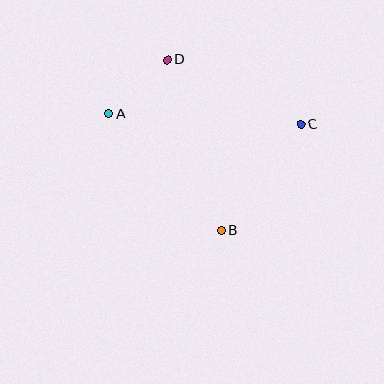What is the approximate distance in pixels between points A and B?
The distance between A and B is approximately 162 pixels.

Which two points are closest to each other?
Points A and D are closest to each other.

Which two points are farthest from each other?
Points A and C are farthest from each other.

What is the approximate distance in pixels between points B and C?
The distance between B and C is approximately 133 pixels.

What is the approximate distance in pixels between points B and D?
The distance between B and D is approximately 179 pixels.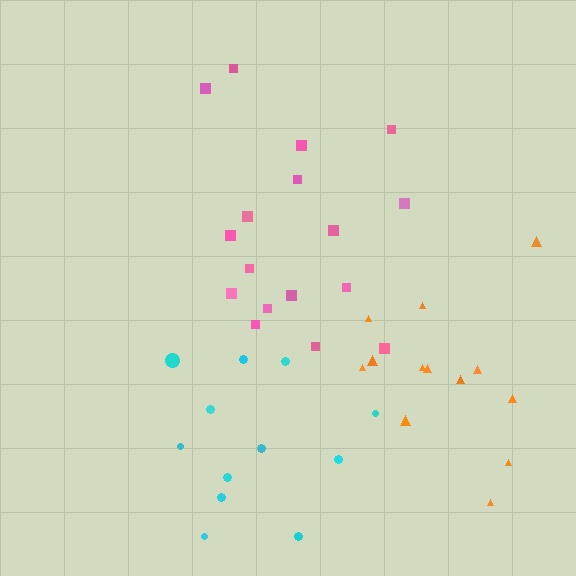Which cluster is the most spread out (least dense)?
Cyan.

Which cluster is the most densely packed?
Pink.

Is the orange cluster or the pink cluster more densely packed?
Pink.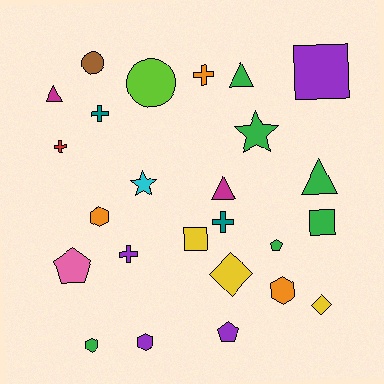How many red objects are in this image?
There is 1 red object.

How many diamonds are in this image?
There are 2 diamonds.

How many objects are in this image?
There are 25 objects.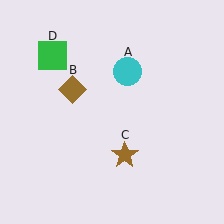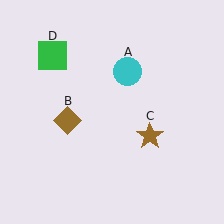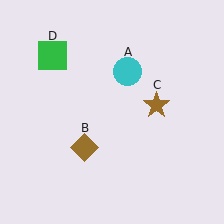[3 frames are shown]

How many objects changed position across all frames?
2 objects changed position: brown diamond (object B), brown star (object C).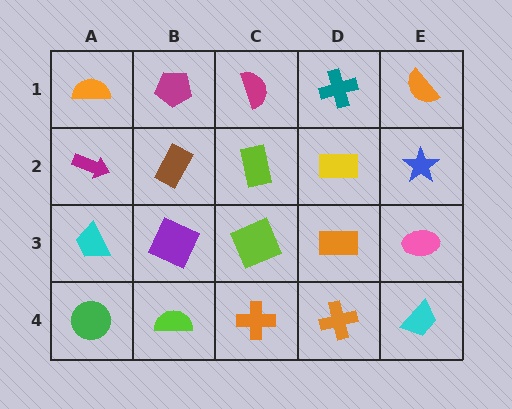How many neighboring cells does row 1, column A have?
2.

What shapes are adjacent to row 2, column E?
An orange semicircle (row 1, column E), a pink ellipse (row 3, column E), a yellow rectangle (row 2, column D).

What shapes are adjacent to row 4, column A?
A cyan trapezoid (row 3, column A), a lime semicircle (row 4, column B).